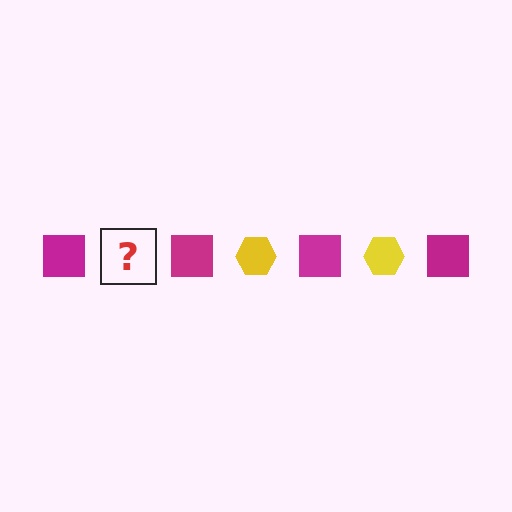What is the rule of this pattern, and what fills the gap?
The rule is that the pattern alternates between magenta square and yellow hexagon. The gap should be filled with a yellow hexagon.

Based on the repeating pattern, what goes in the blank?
The blank should be a yellow hexagon.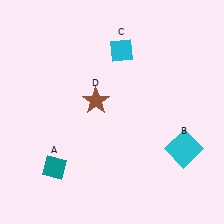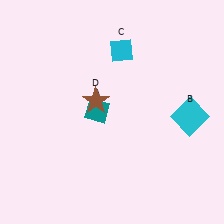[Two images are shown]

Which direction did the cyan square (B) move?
The cyan square (B) moved up.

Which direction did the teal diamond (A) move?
The teal diamond (A) moved up.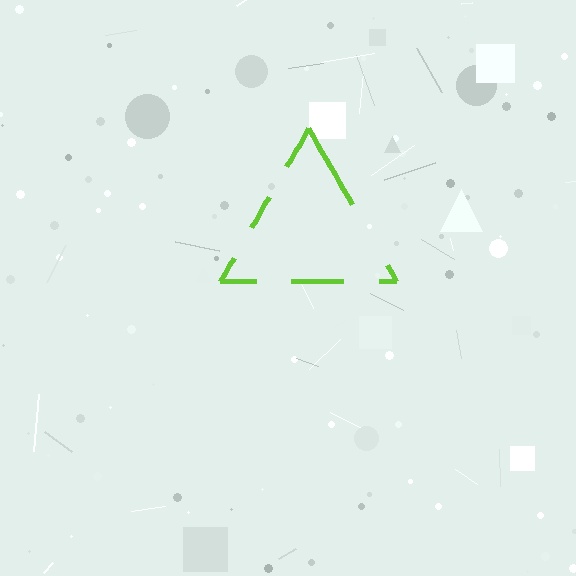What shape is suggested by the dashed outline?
The dashed outline suggests a triangle.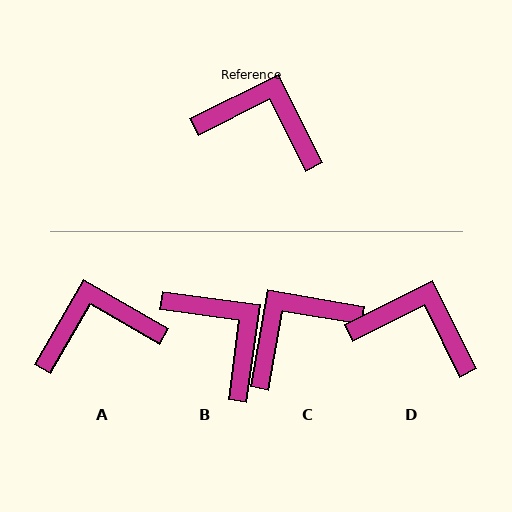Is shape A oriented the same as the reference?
No, it is off by about 33 degrees.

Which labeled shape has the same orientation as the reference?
D.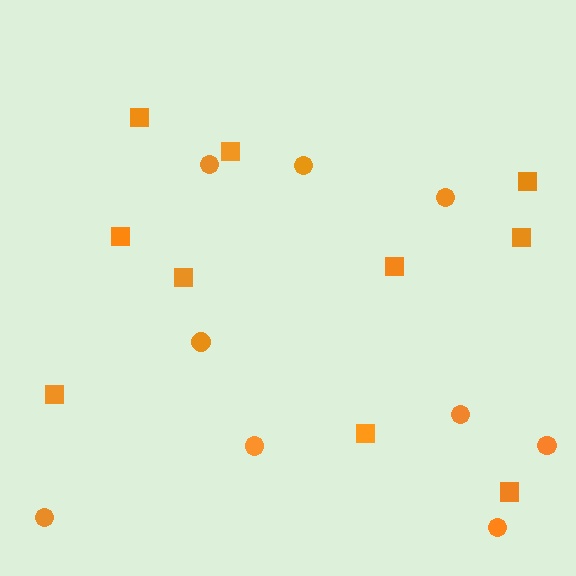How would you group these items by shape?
There are 2 groups: one group of circles (9) and one group of squares (10).